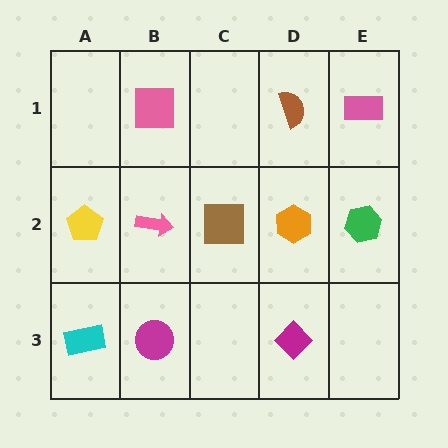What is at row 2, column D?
An orange hexagon.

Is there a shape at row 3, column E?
No, that cell is empty.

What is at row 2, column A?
A yellow pentagon.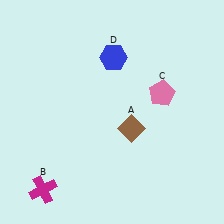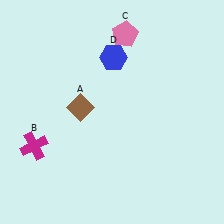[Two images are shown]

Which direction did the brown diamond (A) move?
The brown diamond (A) moved left.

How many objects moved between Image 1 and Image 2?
3 objects moved between the two images.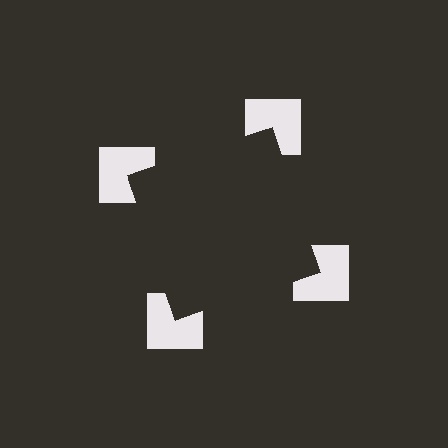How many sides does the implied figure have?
4 sides.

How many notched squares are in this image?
There are 4 — one at each vertex of the illusory square.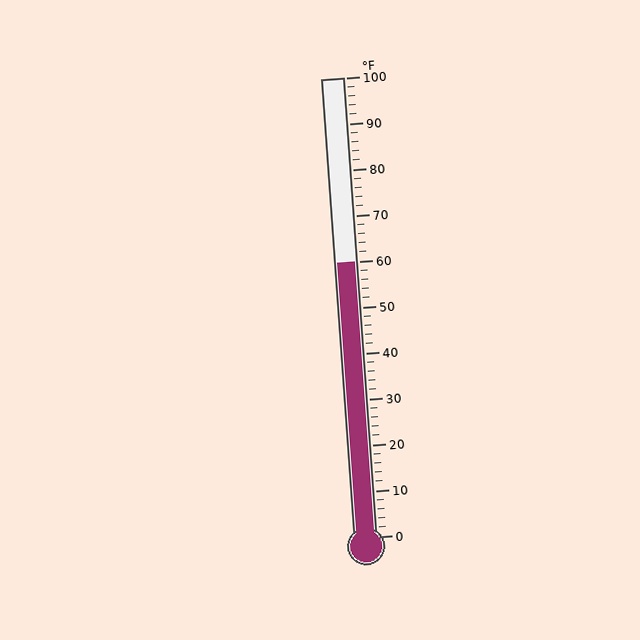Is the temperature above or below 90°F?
The temperature is below 90°F.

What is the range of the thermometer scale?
The thermometer scale ranges from 0°F to 100°F.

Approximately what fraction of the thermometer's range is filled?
The thermometer is filled to approximately 60% of its range.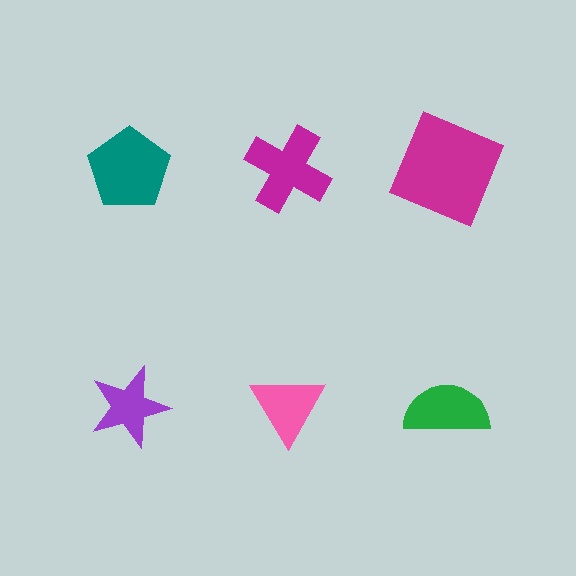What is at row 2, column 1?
A purple star.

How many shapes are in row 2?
3 shapes.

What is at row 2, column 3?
A green semicircle.